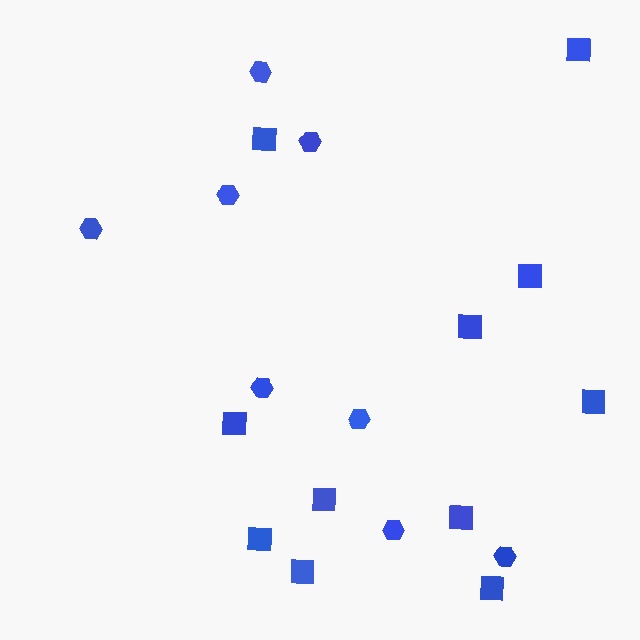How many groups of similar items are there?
There are 2 groups: one group of hexagons (8) and one group of squares (11).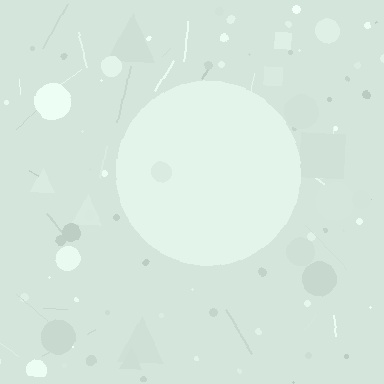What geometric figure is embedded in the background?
A circle is embedded in the background.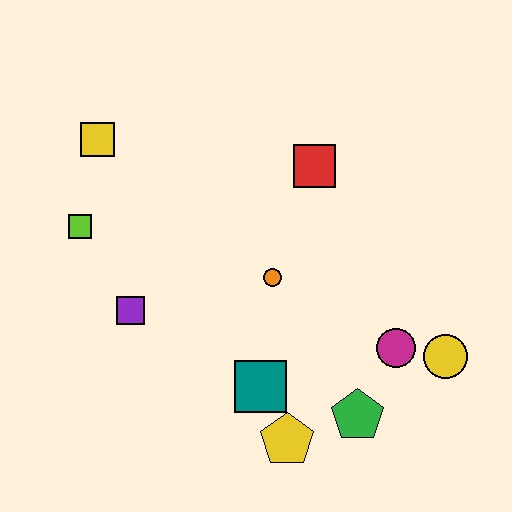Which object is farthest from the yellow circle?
The yellow square is farthest from the yellow circle.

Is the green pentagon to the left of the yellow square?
No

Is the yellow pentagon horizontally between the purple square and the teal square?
No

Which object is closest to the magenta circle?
The yellow circle is closest to the magenta circle.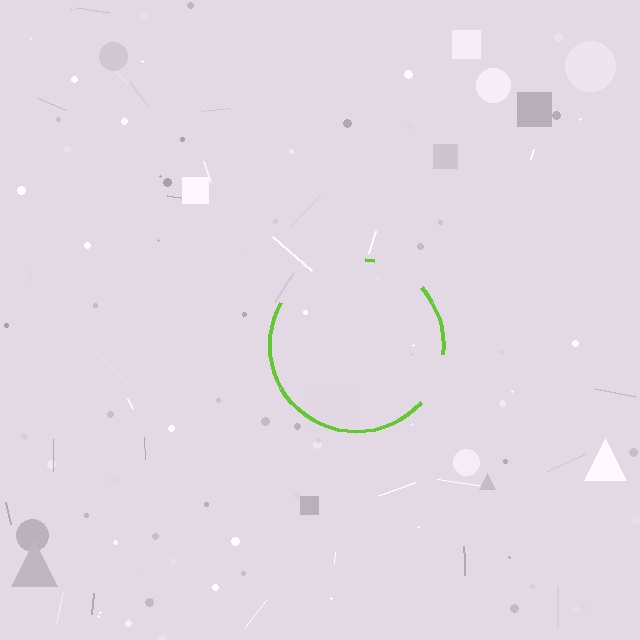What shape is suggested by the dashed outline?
The dashed outline suggests a circle.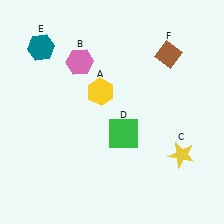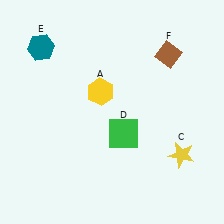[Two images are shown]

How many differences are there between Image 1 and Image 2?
There is 1 difference between the two images.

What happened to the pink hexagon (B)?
The pink hexagon (B) was removed in Image 2. It was in the top-left area of Image 1.